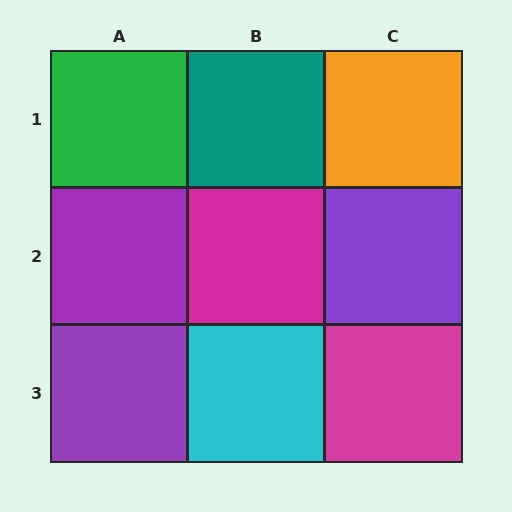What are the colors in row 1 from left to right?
Green, teal, orange.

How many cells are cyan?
1 cell is cyan.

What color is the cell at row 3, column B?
Cyan.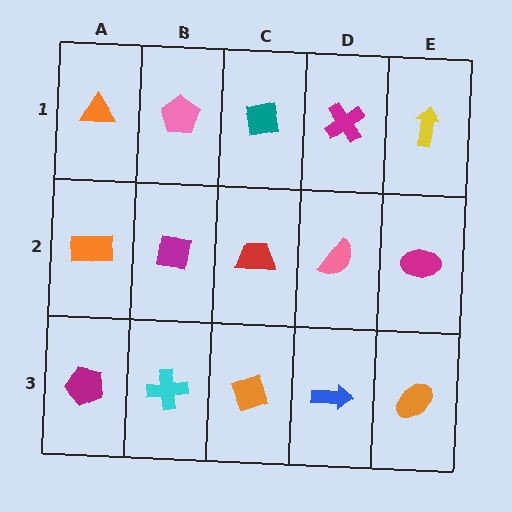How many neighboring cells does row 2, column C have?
4.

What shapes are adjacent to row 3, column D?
A pink semicircle (row 2, column D), an orange diamond (row 3, column C), an orange ellipse (row 3, column E).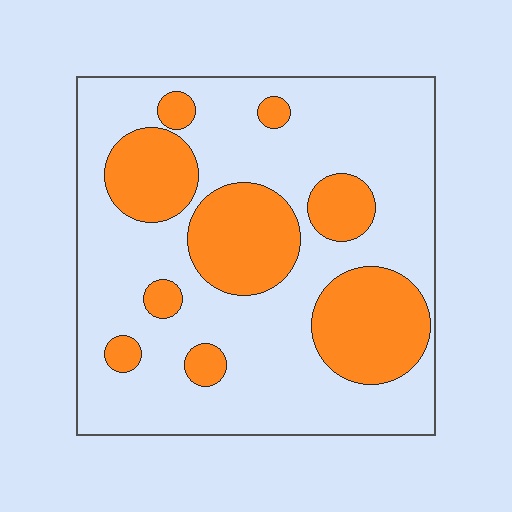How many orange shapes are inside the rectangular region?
9.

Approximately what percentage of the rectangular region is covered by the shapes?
Approximately 30%.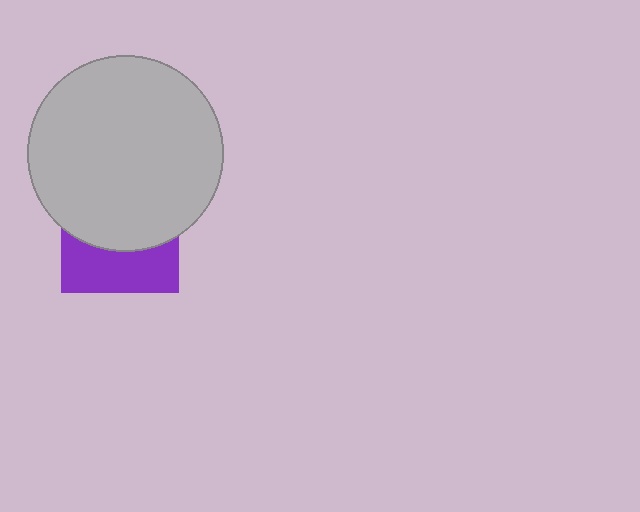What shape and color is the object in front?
The object in front is a light gray circle.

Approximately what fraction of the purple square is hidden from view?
Roughly 59% of the purple square is hidden behind the light gray circle.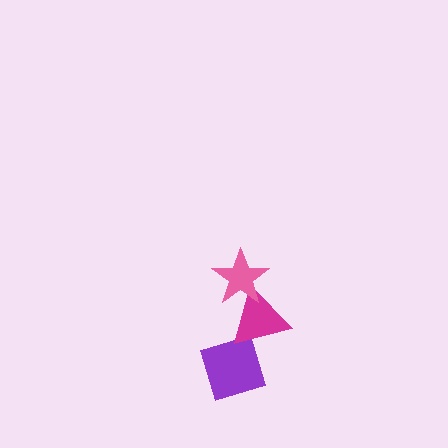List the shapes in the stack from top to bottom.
From top to bottom: the pink star, the magenta triangle, the purple diamond.